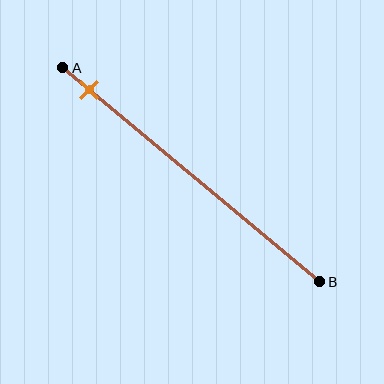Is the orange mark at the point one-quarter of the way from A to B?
No, the mark is at about 10% from A, not at the 25% one-quarter point.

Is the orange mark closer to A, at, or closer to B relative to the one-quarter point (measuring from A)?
The orange mark is closer to point A than the one-quarter point of segment AB.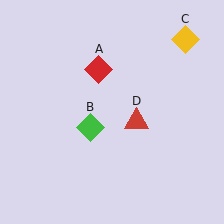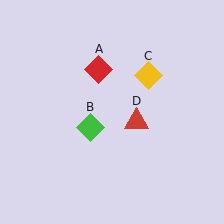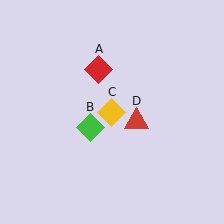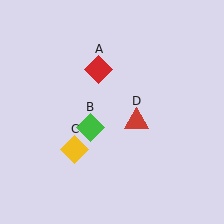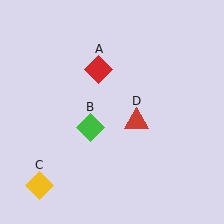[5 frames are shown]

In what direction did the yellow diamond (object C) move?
The yellow diamond (object C) moved down and to the left.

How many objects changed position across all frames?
1 object changed position: yellow diamond (object C).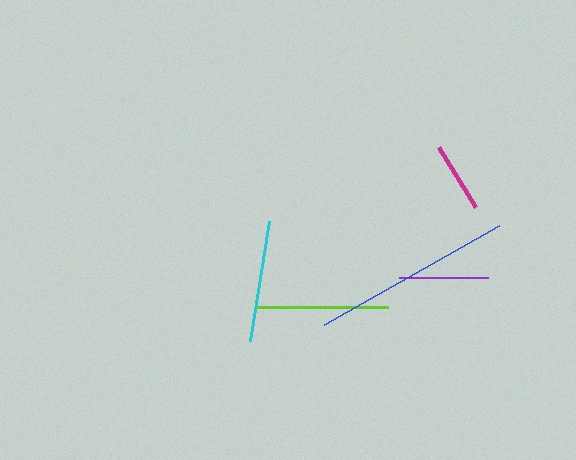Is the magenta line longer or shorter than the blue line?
The blue line is longer than the magenta line.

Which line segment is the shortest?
The magenta line is the shortest at approximately 70 pixels.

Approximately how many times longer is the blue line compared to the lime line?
The blue line is approximately 1.5 times the length of the lime line.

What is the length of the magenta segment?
The magenta segment is approximately 70 pixels long.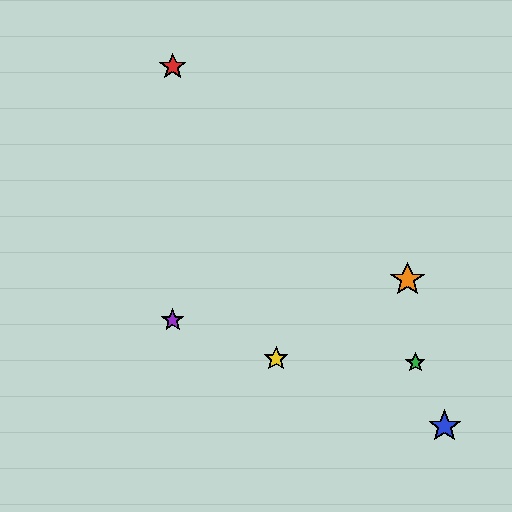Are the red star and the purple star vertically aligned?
Yes, both are at x≈173.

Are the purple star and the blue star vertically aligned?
No, the purple star is at x≈173 and the blue star is at x≈445.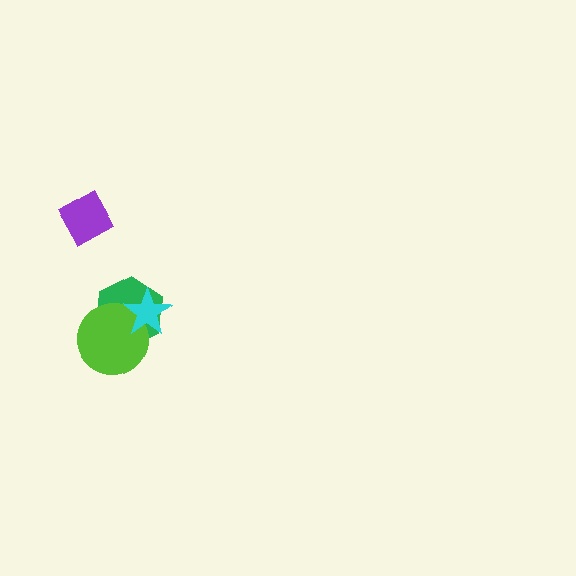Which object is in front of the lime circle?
The cyan star is in front of the lime circle.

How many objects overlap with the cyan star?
2 objects overlap with the cyan star.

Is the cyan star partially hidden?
No, no other shape covers it.